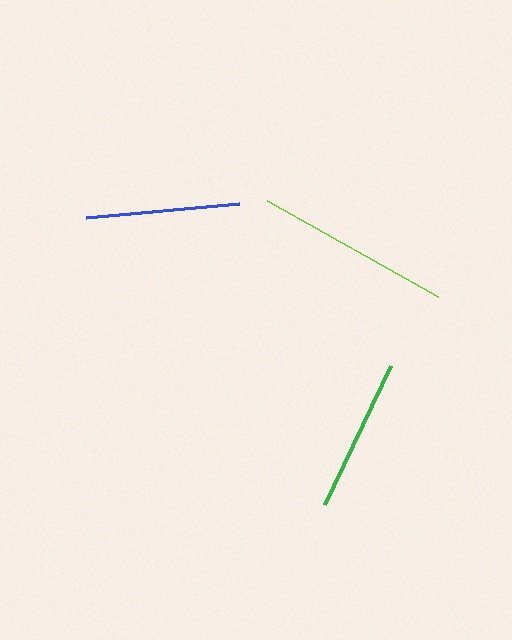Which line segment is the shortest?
The blue line is the shortest at approximately 154 pixels.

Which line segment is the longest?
The lime line is the longest at approximately 196 pixels.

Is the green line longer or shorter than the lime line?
The lime line is longer than the green line.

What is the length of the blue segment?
The blue segment is approximately 154 pixels long.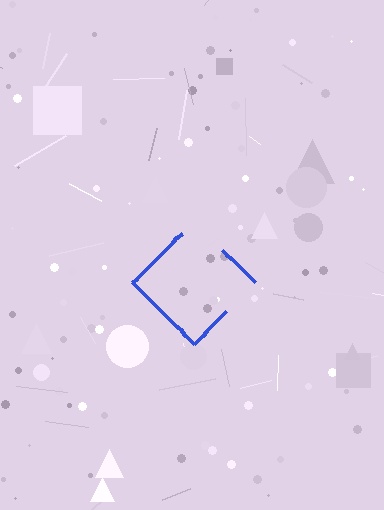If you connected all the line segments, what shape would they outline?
They would outline a diamond.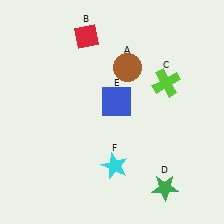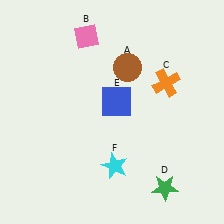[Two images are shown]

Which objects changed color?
B changed from red to pink. C changed from lime to orange.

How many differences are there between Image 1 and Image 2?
There are 2 differences between the two images.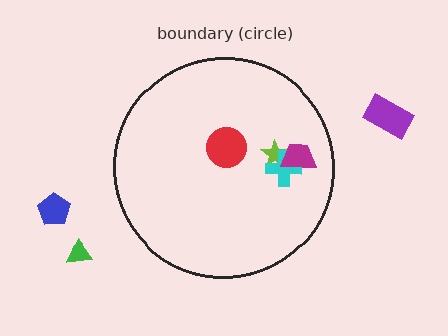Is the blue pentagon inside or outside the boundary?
Outside.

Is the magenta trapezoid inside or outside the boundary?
Inside.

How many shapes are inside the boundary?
4 inside, 3 outside.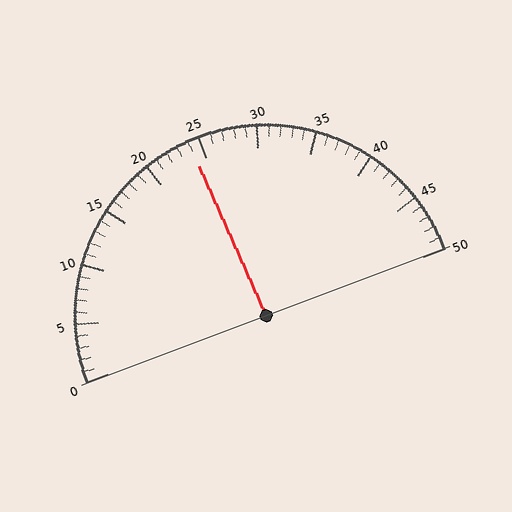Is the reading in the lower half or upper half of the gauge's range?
The reading is in the lower half of the range (0 to 50).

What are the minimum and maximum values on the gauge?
The gauge ranges from 0 to 50.